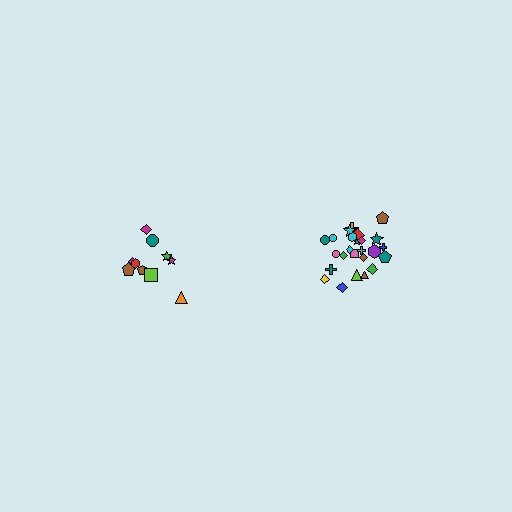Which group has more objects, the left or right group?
The right group.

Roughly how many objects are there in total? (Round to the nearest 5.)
Roughly 35 objects in total.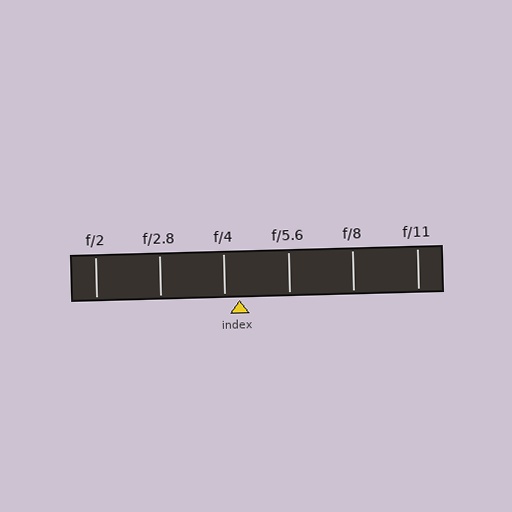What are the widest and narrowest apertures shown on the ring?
The widest aperture shown is f/2 and the narrowest is f/11.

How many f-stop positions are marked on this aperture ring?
There are 6 f-stop positions marked.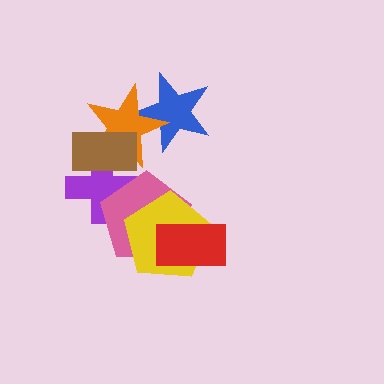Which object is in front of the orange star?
The brown rectangle is in front of the orange star.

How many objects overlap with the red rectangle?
2 objects overlap with the red rectangle.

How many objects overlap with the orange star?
3 objects overlap with the orange star.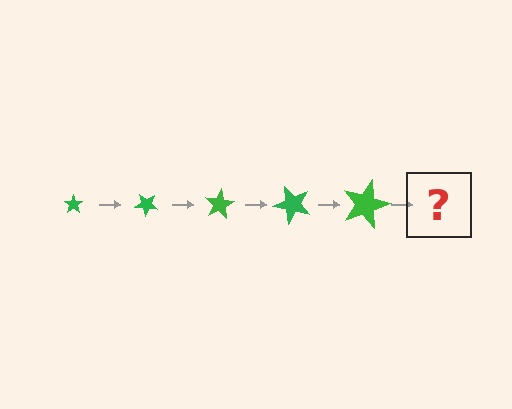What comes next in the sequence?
The next element should be a star, larger than the previous one and rotated 200 degrees from the start.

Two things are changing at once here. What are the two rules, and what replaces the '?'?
The two rules are that the star grows larger each step and it rotates 40 degrees each step. The '?' should be a star, larger than the previous one and rotated 200 degrees from the start.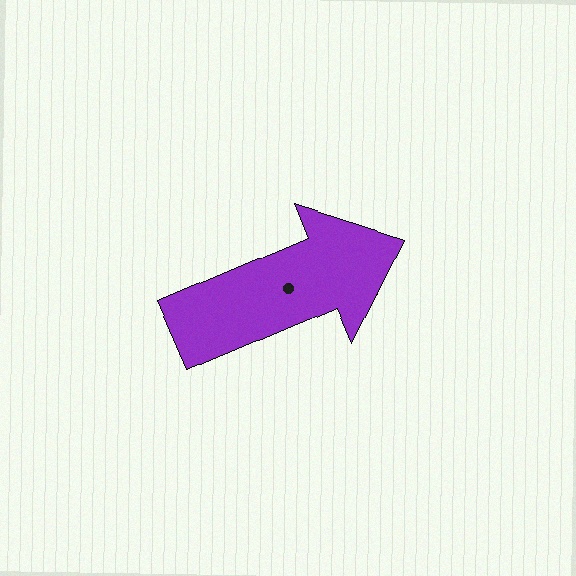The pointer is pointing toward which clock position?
Roughly 2 o'clock.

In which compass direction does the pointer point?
Northeast.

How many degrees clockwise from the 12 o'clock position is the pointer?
Approximately 67 degrees.